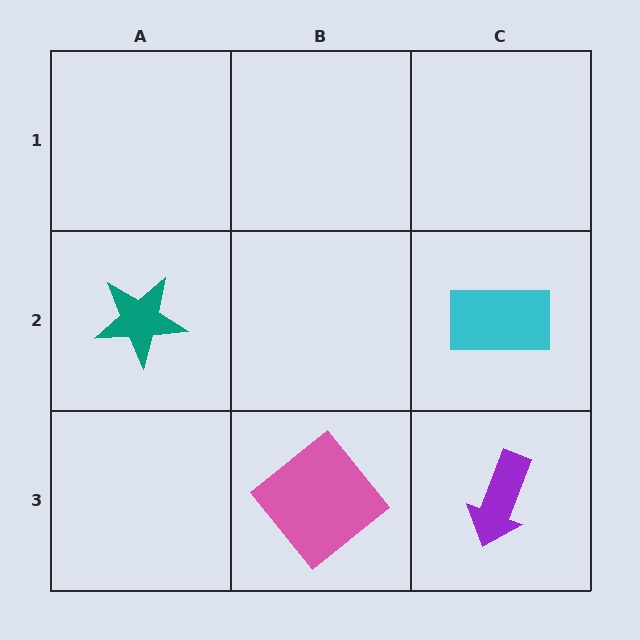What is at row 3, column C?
A purple arrow.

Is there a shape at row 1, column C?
No, that cell is empty.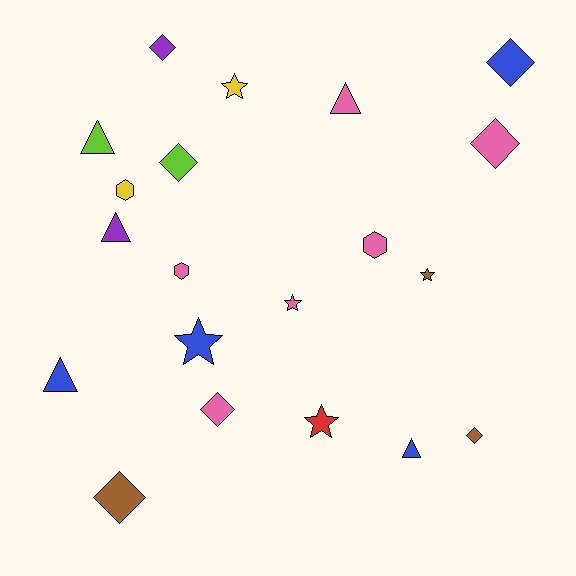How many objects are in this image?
There are 20 objects.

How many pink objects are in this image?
There are 6 pink objects.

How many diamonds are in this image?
There are 7 diamonds.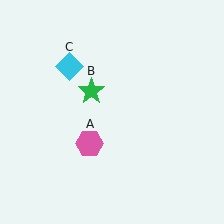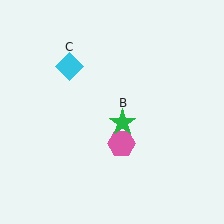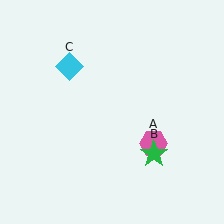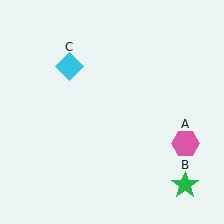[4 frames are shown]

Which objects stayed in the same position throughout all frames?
Cyan diamond (object C) remained stationary.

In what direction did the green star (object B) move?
The green star (object B) moved down and to the right.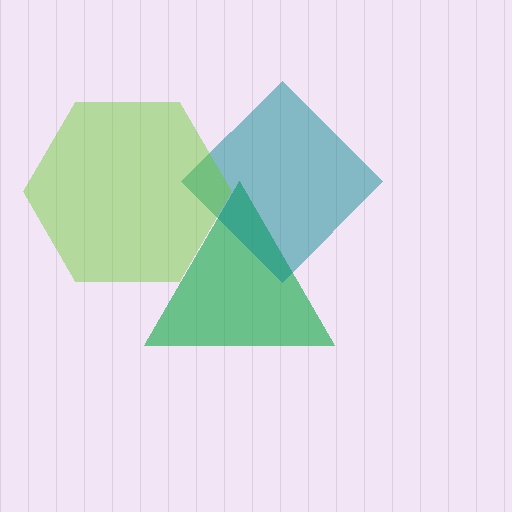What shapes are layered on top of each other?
The layered shapes are: a green triangle, a teal diamond, a lime hexagon.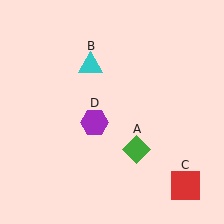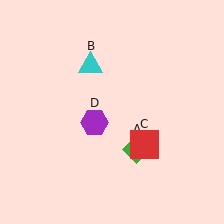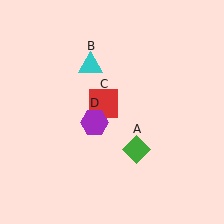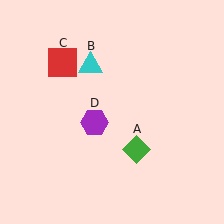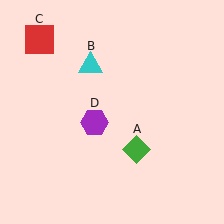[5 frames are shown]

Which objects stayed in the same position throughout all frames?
Green diamond (object A) and cyan triangle (object B) and purple hexagon (object D) remained stationary.